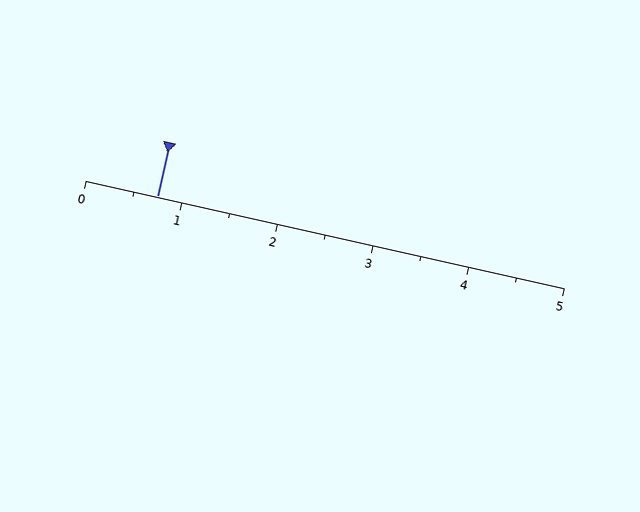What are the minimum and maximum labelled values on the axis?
The axis runs from 0 to 5.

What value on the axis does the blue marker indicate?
The marker indicates approximately 0.8.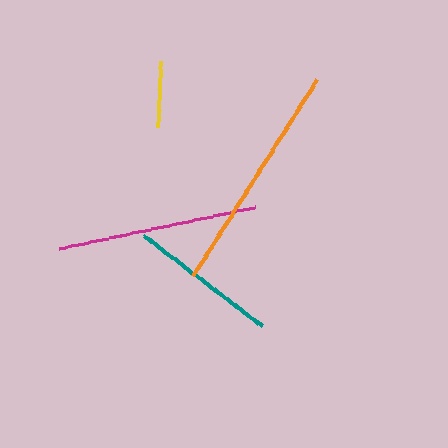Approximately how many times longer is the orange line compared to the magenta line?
The orange line is approximately 1.2 times the length of the magenta line.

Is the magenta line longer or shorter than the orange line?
The orange line is longer than the magenta line.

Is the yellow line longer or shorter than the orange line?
The orange line is longer than the yellow line.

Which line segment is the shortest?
The yellow line is the shortest at approximately 66 pixels.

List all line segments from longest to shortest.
From longest to shortest: orange, magenta, teal, yellow.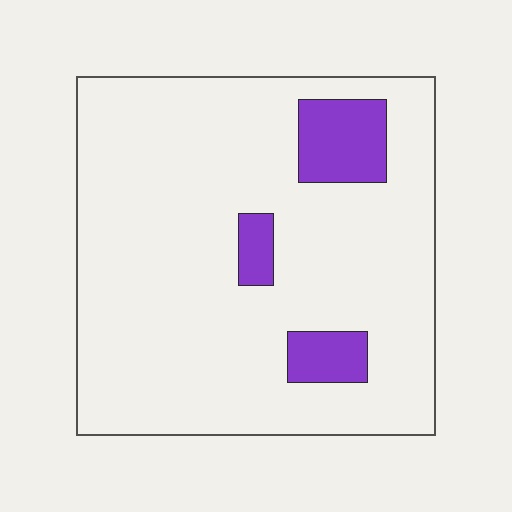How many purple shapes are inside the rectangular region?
3.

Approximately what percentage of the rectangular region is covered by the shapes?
Approximately 10%.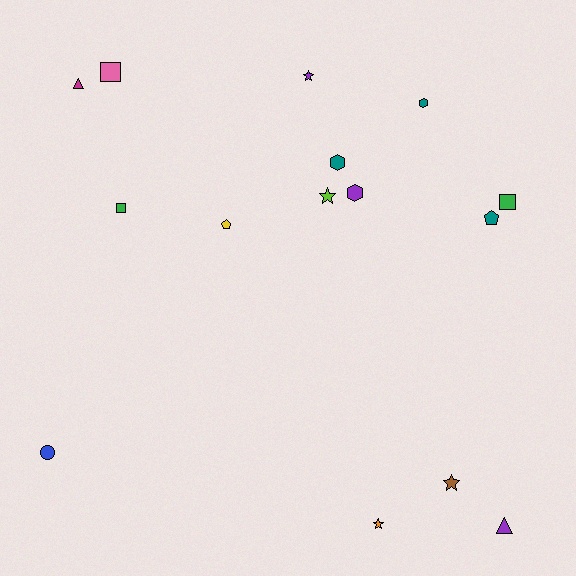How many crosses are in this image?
There are no crosses.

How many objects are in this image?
There are 15 objects.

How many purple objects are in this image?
There are 3 purple objects.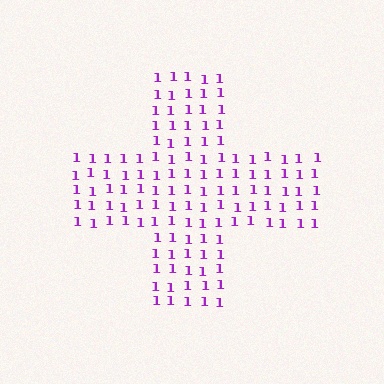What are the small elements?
The small elements are digit 1's.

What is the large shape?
The large shape is a cross.